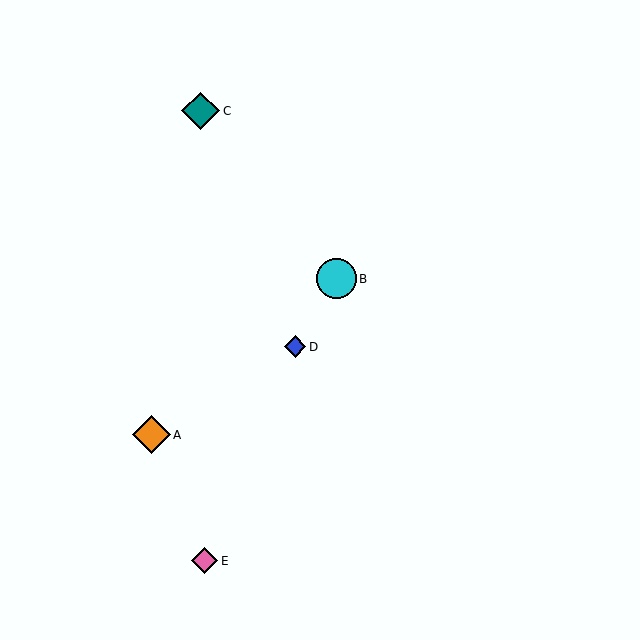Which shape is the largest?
The cyan circle (labeled B) is the largest.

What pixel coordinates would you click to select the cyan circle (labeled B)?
Click at (336, 279) to select the cyan circle B.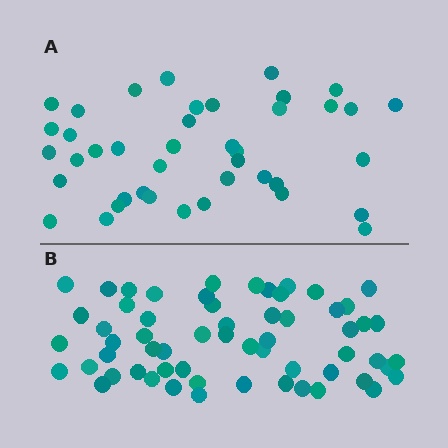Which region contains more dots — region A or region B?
Region B (the bottom region) has more dots.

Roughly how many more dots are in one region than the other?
Region B has approximately 20 more dots than region A.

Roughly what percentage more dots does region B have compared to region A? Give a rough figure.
About 45% more.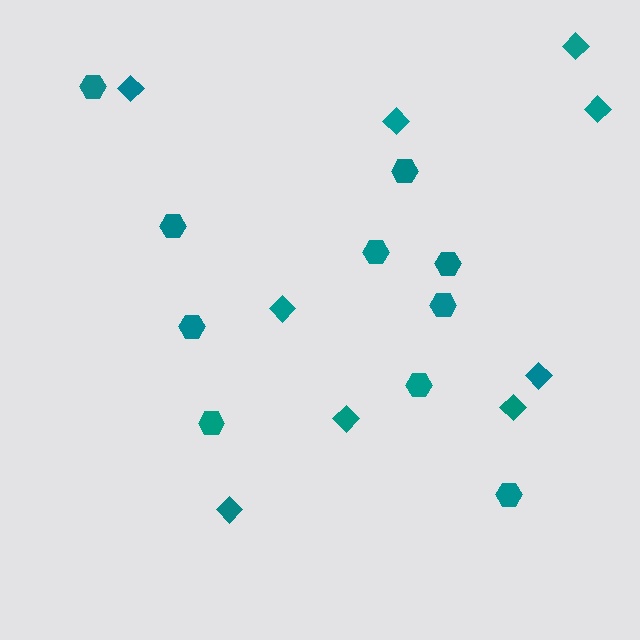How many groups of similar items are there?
There are 2 groups: one group of hexagons (10) and one group of diamonds (9).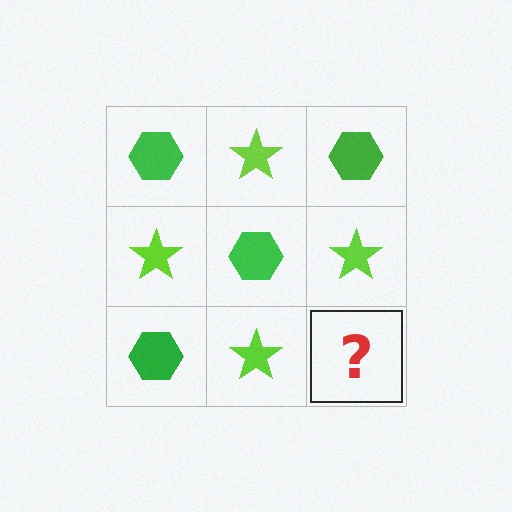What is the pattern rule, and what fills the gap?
The rule is that it alternates green hexagon and lime star in a checkerboard pattern. The gap should be filled with a green hexagon.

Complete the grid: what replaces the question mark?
The question mark should be replaced with a green hexagon.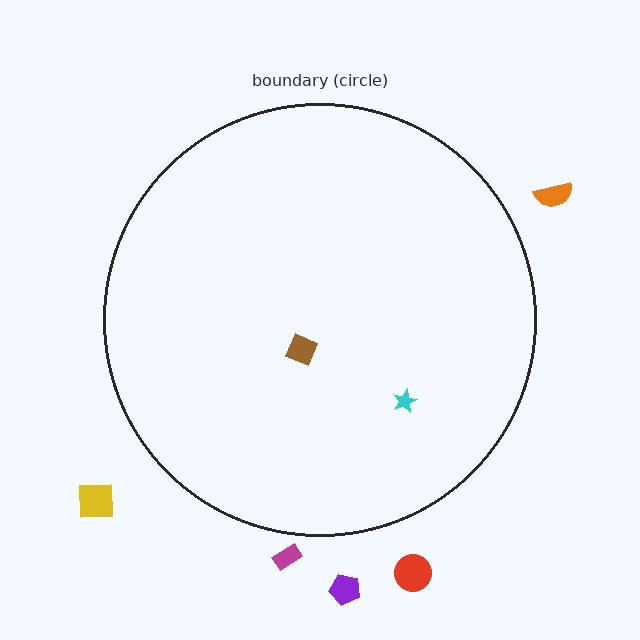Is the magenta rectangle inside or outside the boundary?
Outside.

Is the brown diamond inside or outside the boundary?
Inside.